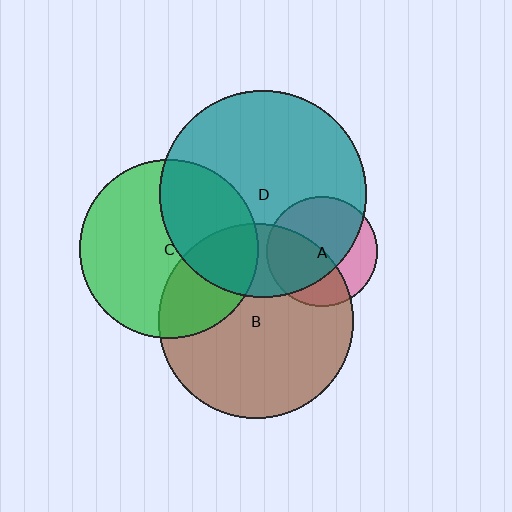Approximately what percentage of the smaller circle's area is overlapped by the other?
Approximately 35%.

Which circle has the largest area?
Circle D (teal).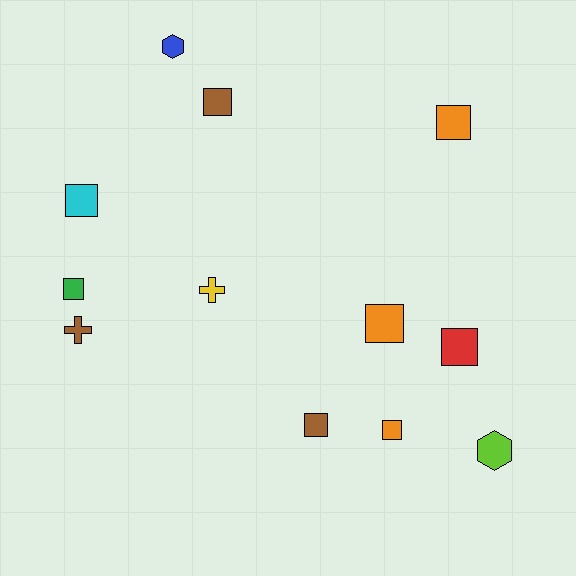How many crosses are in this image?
There are 2 crosses.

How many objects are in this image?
There are 12 objects.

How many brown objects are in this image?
There are 3 brown objects.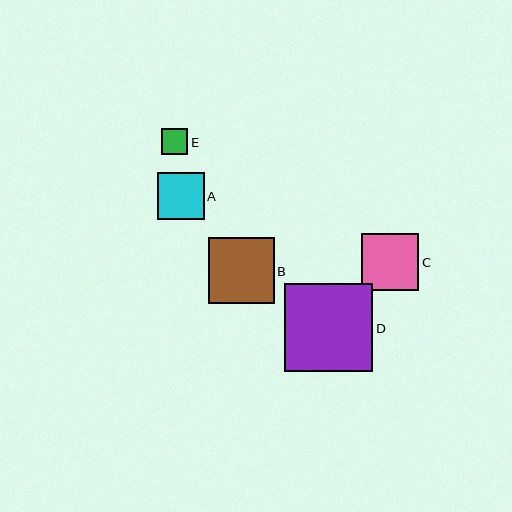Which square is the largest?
Square D is the largest with a size of approximately 88 pixels.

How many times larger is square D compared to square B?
Square D is approximately 1.3 times the size of square B.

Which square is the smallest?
Square E is the smallest with a size of approximately 26 pixels.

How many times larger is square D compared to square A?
Square D is approximately 1.9 times the size of square A.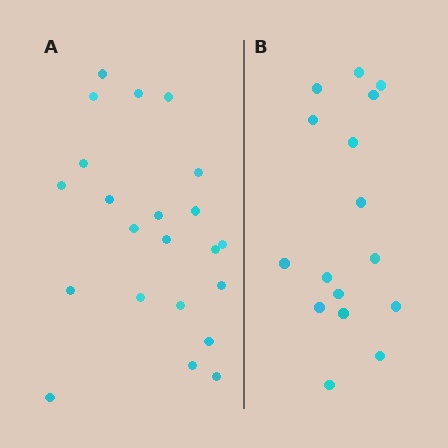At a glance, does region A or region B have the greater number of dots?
Region A (the left region) has more dots.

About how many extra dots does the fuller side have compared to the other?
Region A has about 6 more dots than region B.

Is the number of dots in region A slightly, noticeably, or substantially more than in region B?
Region A has noticeably more, but not dramatically so. The ratio is roughly 1.4 to 1.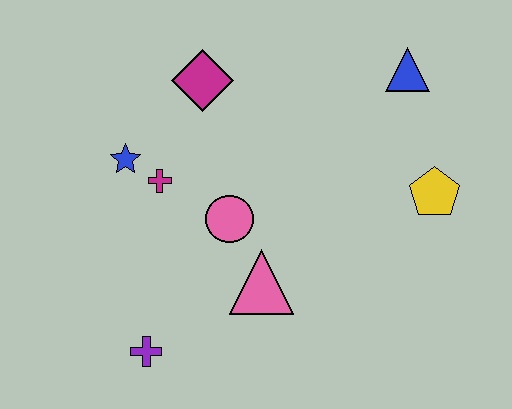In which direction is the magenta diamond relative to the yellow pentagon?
The magenta diamond is to the left of the yellow pentagon.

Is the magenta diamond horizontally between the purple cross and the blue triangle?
Yes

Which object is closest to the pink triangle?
The pink circle is closest to the pink triangle.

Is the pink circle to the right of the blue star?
Yes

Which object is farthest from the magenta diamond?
The purple cross is farthest from the magenta diamond.